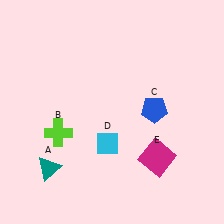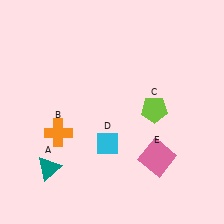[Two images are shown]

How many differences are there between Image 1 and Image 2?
There are 3 differences between the two images.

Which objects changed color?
B changed from lime to orange. C changed from blue to lime. E changed from magenta to pink.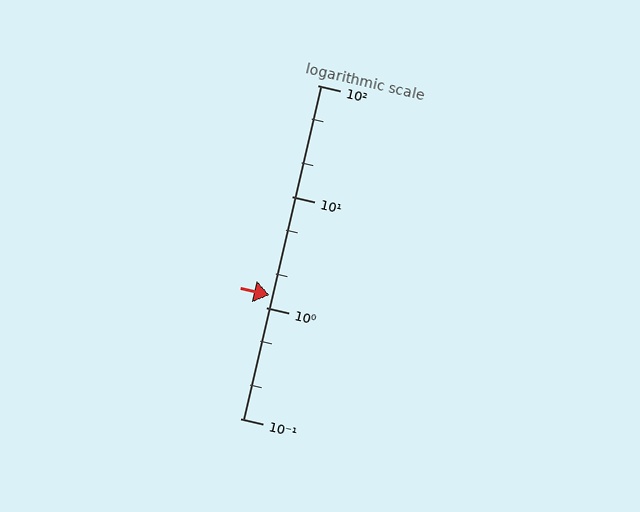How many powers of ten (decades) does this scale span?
The scale spans 3 decades, from 0.1 to 100.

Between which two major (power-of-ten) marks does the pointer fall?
The pointer is between 1 and 10.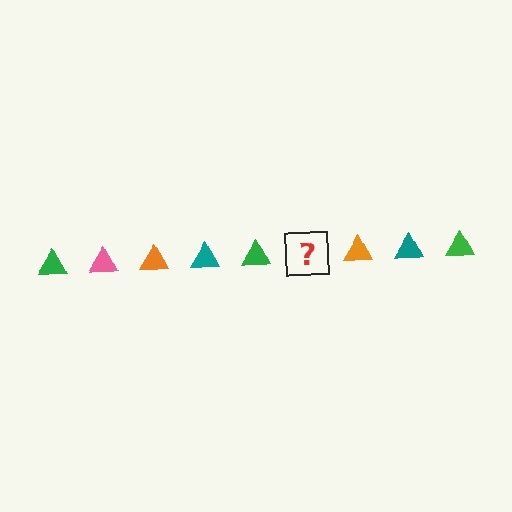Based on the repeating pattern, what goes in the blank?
The blank should be a pink triangle.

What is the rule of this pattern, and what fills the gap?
The rule is that the pattern cycles through green, pink, orange, teal triangles. The gap should be filled with a pink triangle.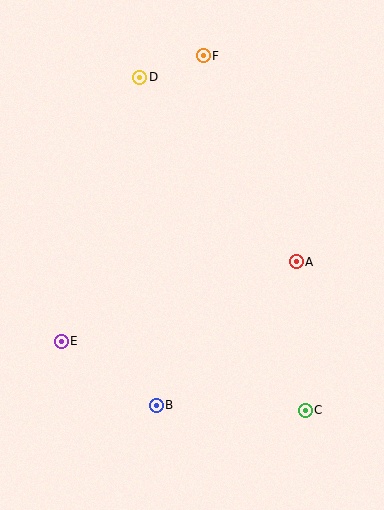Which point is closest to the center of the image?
Point A at (296, 262) is closest to the center.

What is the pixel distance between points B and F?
The distance between B and F is 353 pixels.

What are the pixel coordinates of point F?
Point F is at (203, 56).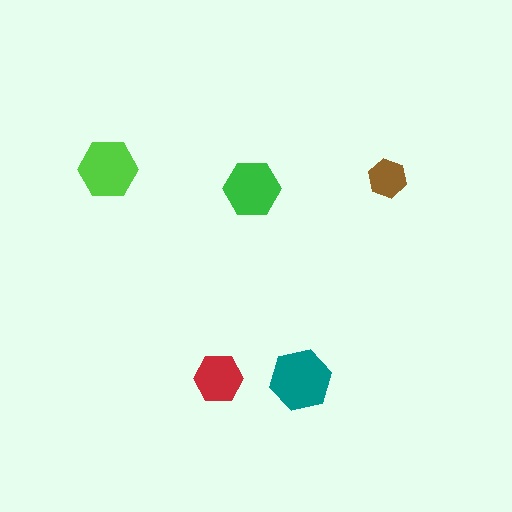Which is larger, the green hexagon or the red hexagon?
The green one.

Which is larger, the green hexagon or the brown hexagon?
The green one.